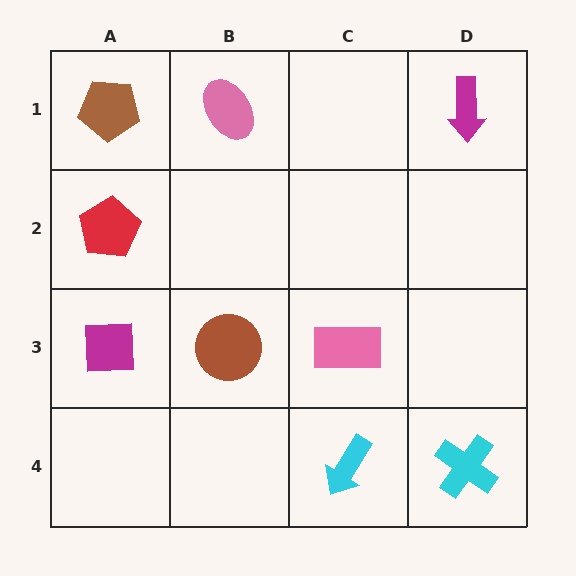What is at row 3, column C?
A pink rectangle.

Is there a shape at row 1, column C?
No, that cell is empty.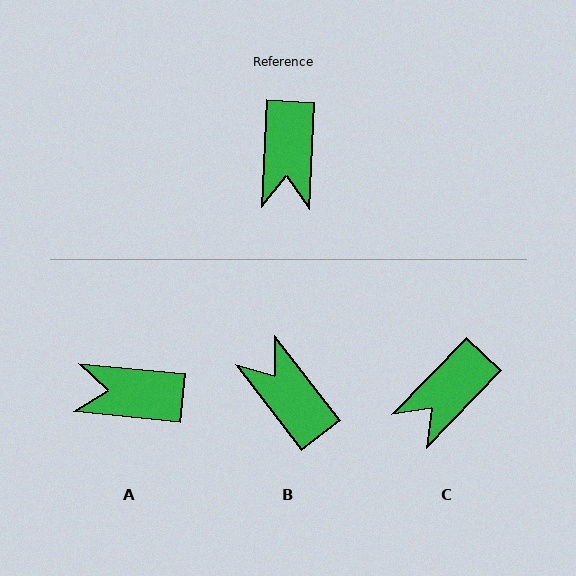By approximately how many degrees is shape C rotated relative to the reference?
Approximately 41 degrees clockwise.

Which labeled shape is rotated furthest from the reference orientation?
B, about 139 degrees away.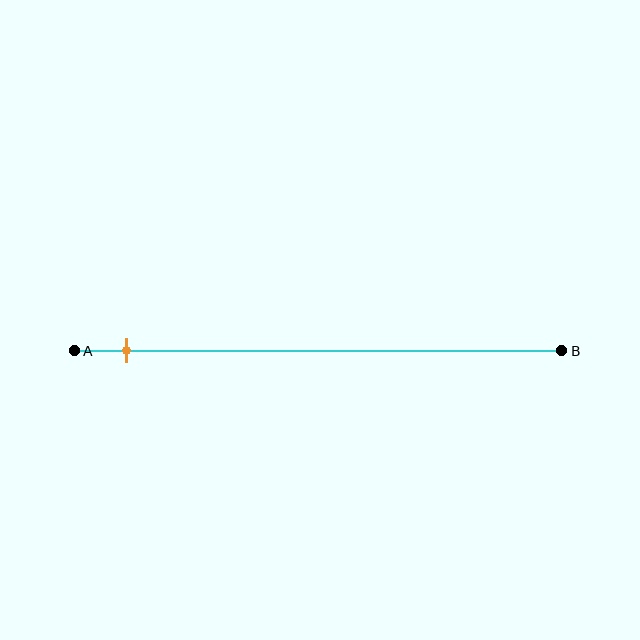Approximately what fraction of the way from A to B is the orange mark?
The orange mark is approximately 10% of the way from A to B.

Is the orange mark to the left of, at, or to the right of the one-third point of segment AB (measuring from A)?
The orange mark is to the left of the one-third point of segment AB.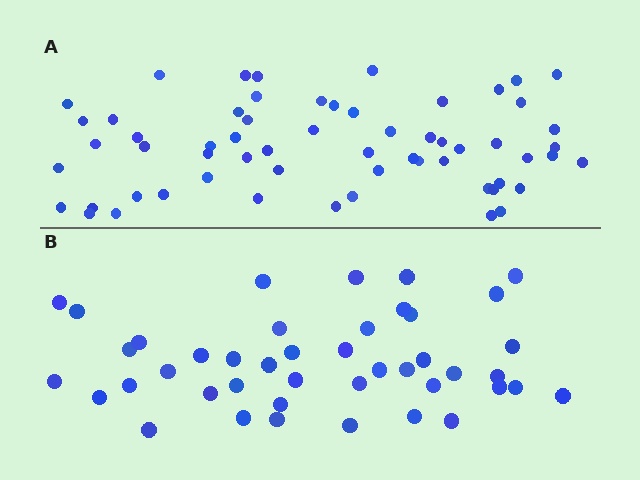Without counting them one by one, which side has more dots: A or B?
Region A (the top region) has more dots.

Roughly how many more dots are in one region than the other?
Region A has approximately 15 more dots than region B.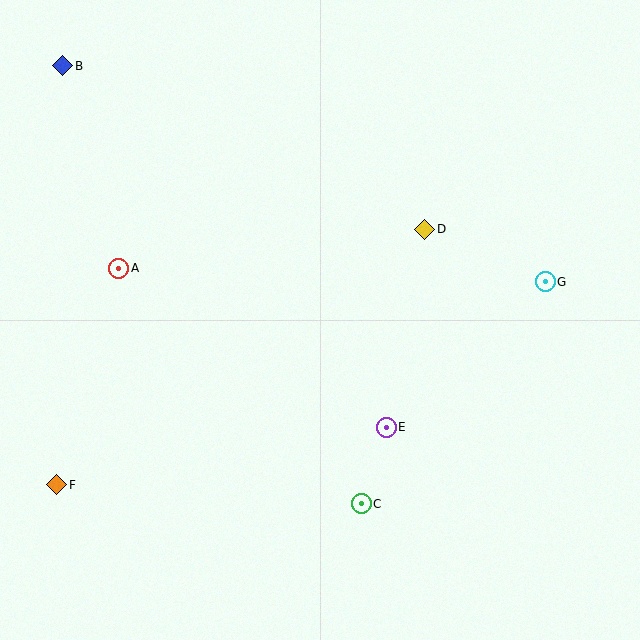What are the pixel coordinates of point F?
Point F is at (57, 485).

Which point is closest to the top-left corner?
Point B is closest to the top-left corner.